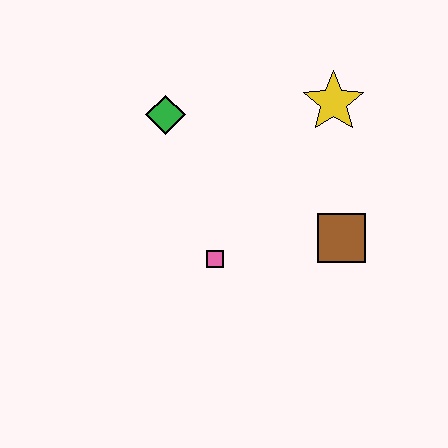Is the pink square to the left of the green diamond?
No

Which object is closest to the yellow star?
The brown square is closest to the yellow star.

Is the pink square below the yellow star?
Yes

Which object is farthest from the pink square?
The yellow star is farthest from the pink square.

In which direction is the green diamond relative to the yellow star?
The green diamond is to the left of the yellow star.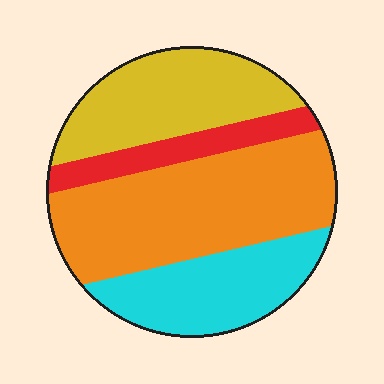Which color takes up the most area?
Orange, at roughly 40%.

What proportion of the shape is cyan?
Cyan covers 23% of the shape.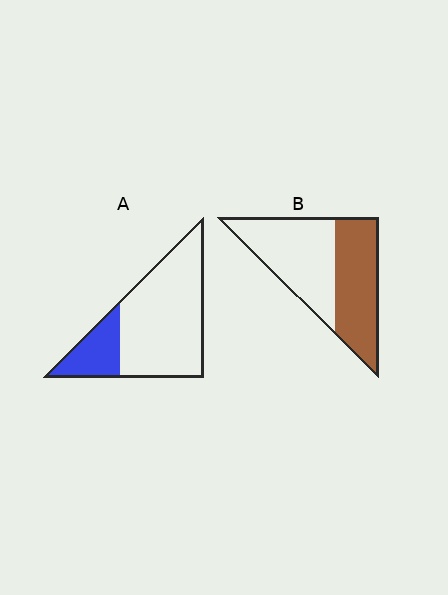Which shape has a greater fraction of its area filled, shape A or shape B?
Shape B.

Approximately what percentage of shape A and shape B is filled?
A is approximately 25% and B is approximately 45%.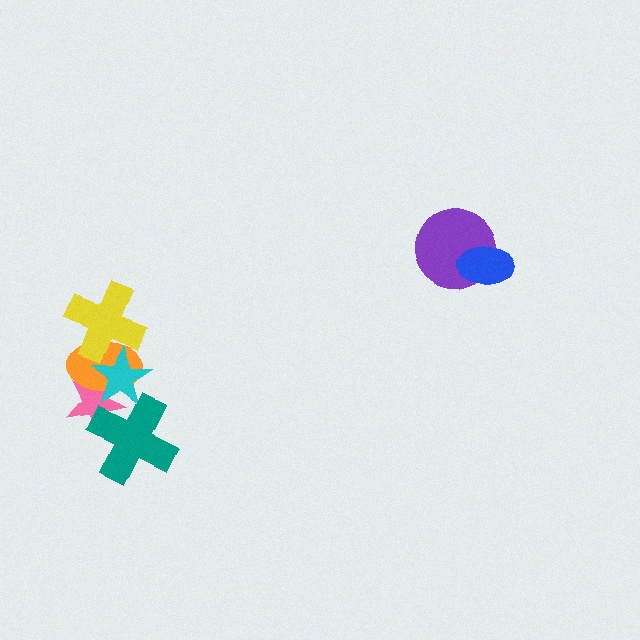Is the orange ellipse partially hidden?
Yes, it is partially covered by another shape.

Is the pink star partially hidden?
Yes, it is partially covered by another shape.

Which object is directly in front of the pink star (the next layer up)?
The orange ellipse is directly in front of the pink star.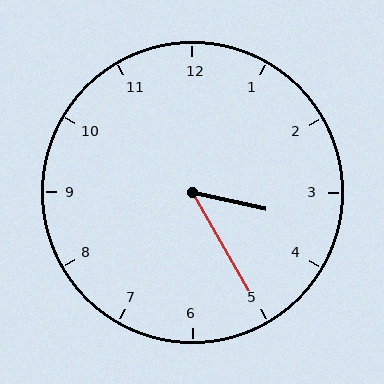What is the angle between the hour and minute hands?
Approximately 48 degrees.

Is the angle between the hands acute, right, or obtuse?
It is acute.